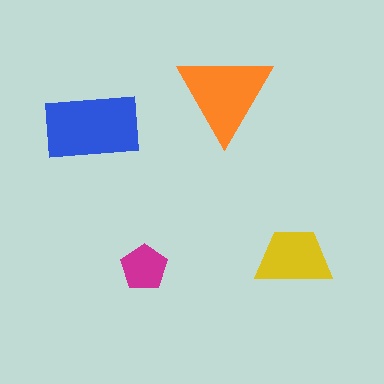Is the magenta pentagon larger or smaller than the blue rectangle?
Smaller.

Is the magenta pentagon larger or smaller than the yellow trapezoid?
Smaller.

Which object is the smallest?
The magenta pentagon.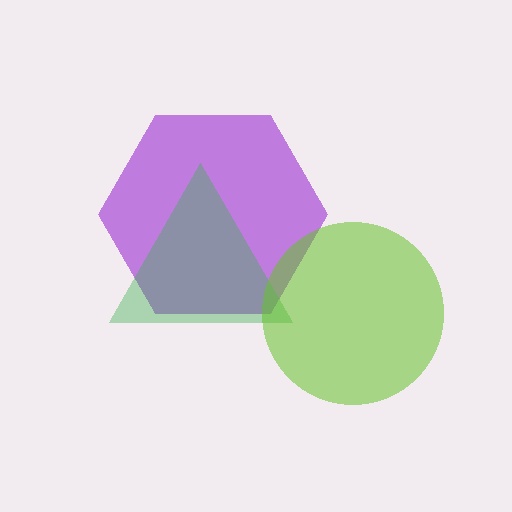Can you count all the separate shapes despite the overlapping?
Yes, there are 3 separate shapes.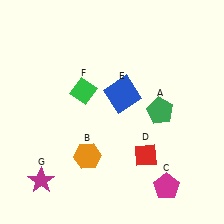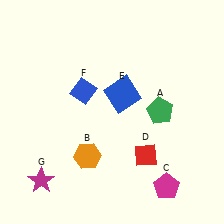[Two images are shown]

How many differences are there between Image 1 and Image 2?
There is 1 difference between the two images.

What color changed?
The diamond (F) changed from green in Image 1 to blue in Image 2.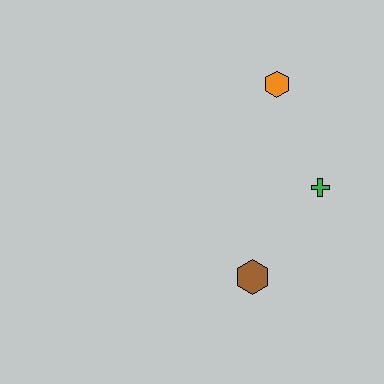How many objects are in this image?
There are 3 objects.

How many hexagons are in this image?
There are 2 hexagons.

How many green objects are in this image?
There is 1 green object.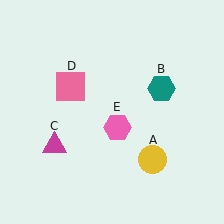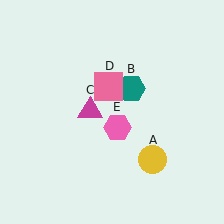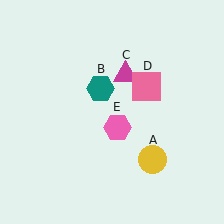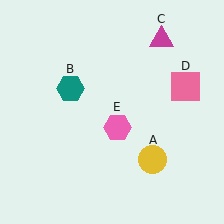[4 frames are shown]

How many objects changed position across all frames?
3 objects changed position: teal hexagon (object B), magenta triangle (object C), pink square (object D).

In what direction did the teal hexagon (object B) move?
The teal hexagon (object B) moved left.